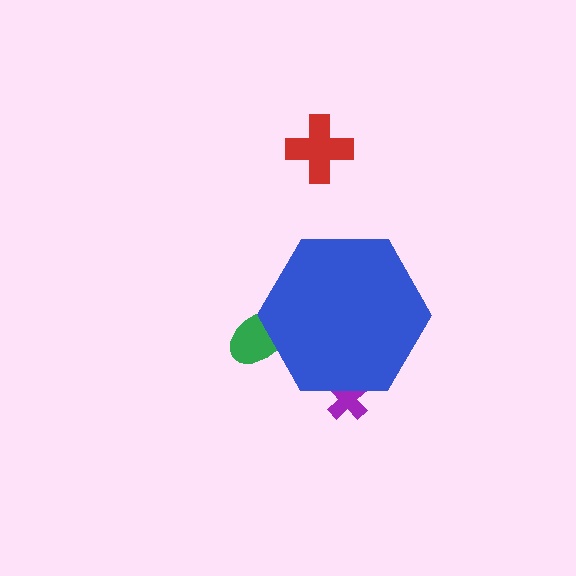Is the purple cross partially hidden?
Yes, the purple cross is partially hidden behind the blue hexagon.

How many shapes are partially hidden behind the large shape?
2 shapes are partially hidden.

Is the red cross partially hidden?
No, the red cross is fully visible.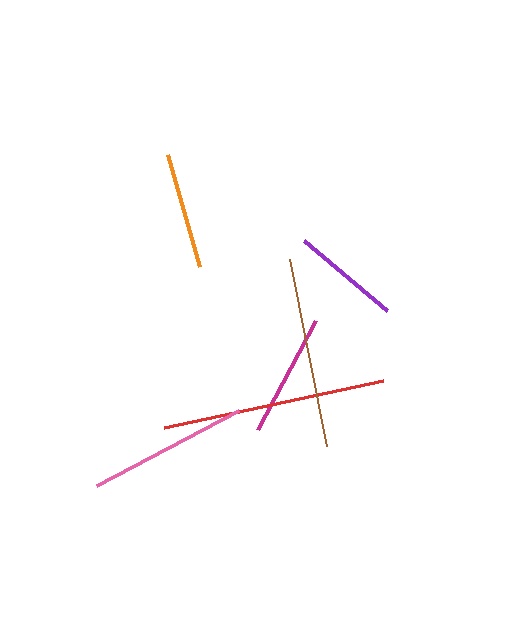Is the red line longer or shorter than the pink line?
The red line is longer than the pink line.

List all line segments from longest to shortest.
From longest to shortest: red, brown, pink, magenta, orange, purple.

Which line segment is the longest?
The red line is the longest at approximately 224 pixels.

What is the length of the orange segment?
The orange segment is approximately 116 pixels long.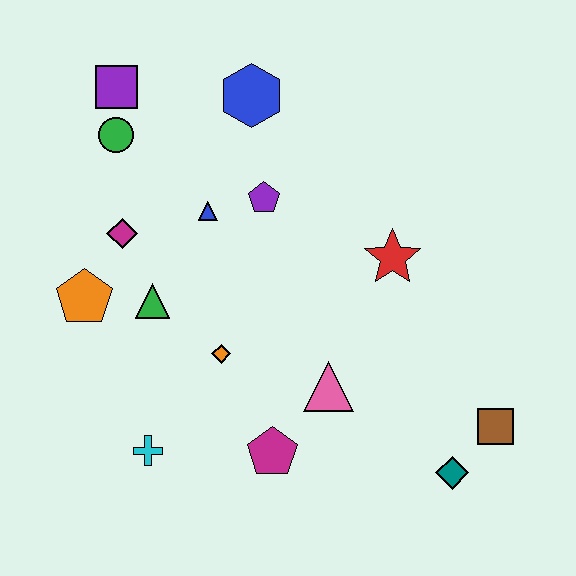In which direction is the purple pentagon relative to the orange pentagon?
The purple pentagon is to the right of the orange pentagon.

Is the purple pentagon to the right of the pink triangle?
No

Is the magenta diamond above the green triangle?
Yes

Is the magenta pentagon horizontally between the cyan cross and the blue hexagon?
No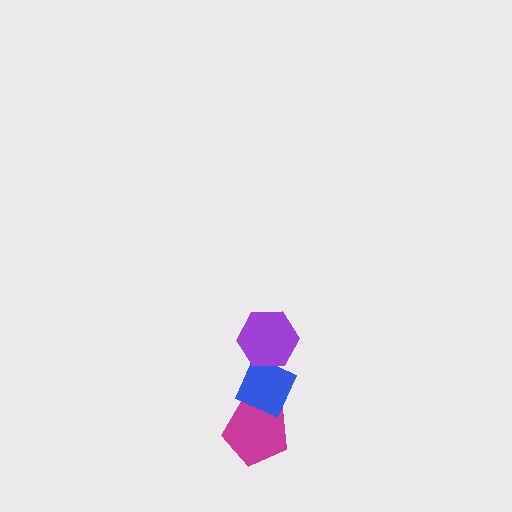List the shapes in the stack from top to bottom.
From top to bottom: the purple hexagon, the blue diamond, the magenta pentagon.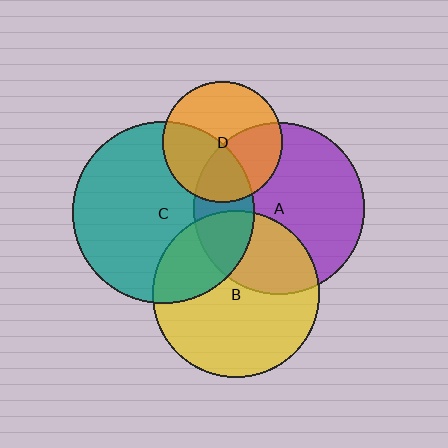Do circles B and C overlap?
Yes.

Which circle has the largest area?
Circle C (teal).